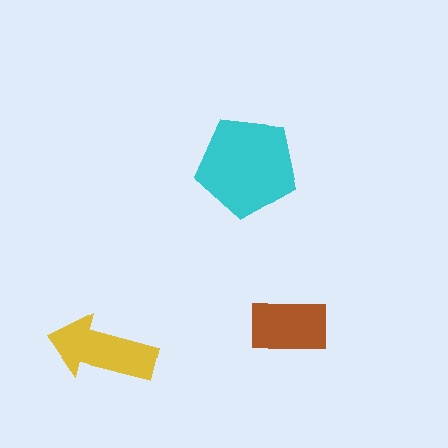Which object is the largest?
The cyan pentagon.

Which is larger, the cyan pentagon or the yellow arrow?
The cyan pentagon.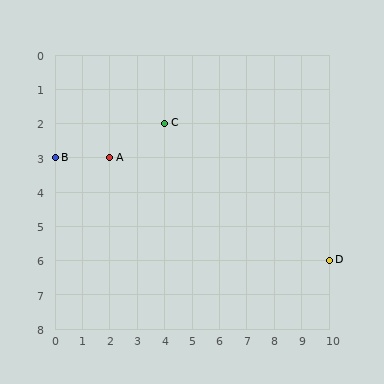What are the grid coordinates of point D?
Point D is at grid coordinates (10, 6).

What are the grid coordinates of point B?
Point B is at grid coordinates (0, 3).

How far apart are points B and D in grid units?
Points B and D are 10 columns and 3 rows apart (about 10.4 grid units diagonally).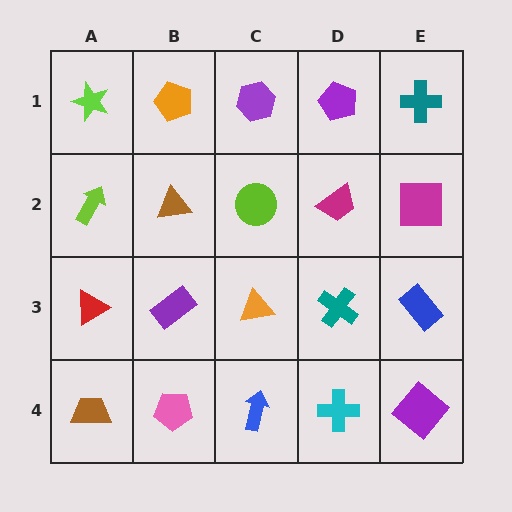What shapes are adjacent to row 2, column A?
A lime star (row 1, column A), a red triangle (row 3, column A), a brown triangle (row 2, column B).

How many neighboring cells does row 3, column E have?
3.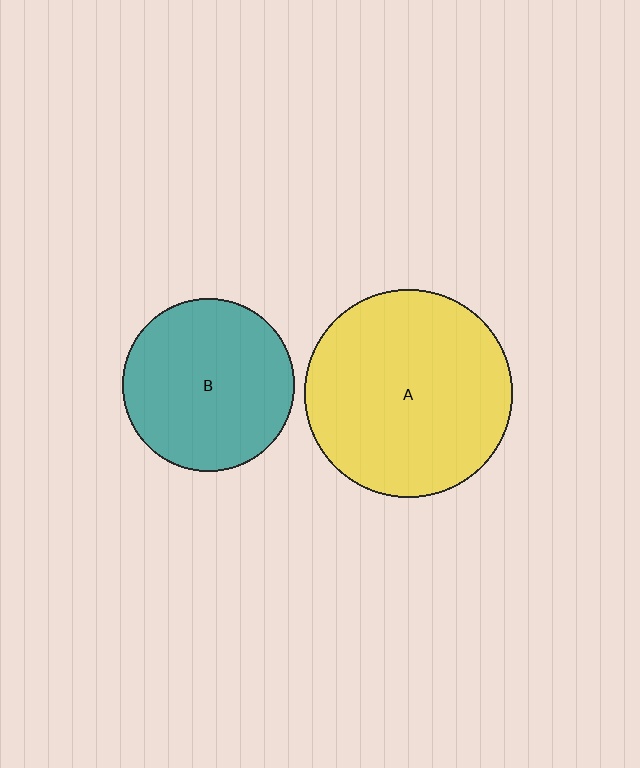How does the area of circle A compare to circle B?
Approximately 1.5 times.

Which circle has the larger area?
Circle A (yellow).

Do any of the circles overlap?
No, none of the circles overlap.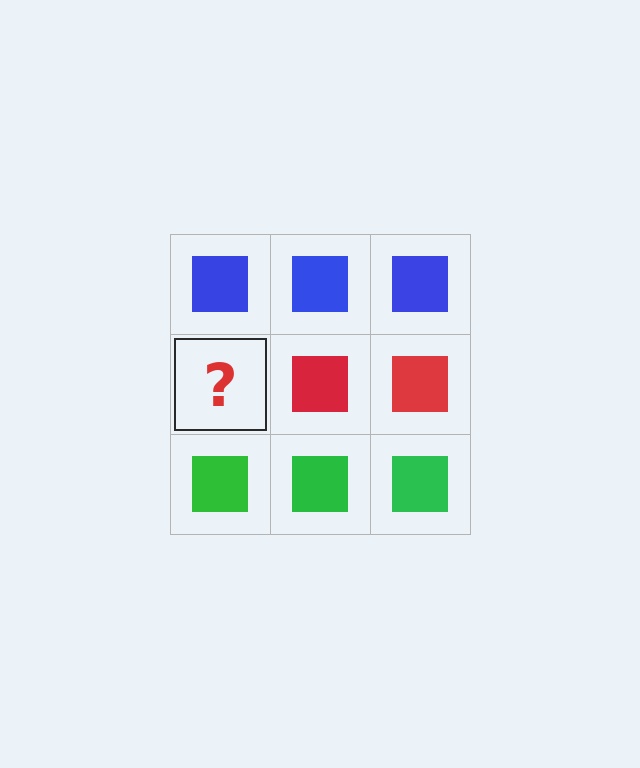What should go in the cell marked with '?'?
The missing cell should contain a red square.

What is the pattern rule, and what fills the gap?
The rule is that each row has a consistent color. The gap should be filled with a red square.